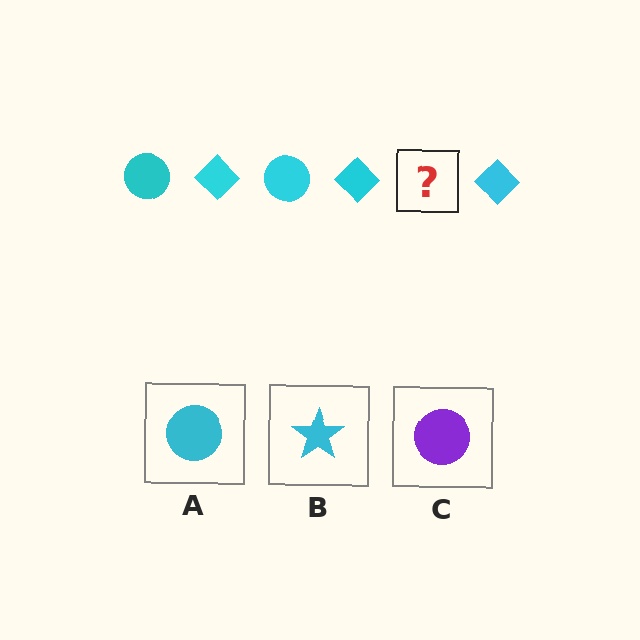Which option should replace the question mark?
Option A.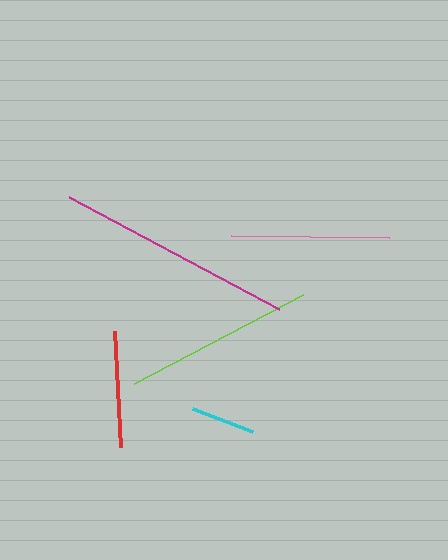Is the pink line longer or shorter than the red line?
The pink line is longer than the red line.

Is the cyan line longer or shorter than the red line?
The red line is longer than the cyan line.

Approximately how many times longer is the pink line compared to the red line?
The pink line is approximately 1.4 times the length of the red line.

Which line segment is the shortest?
The cyan line is the shortest at approximately 64 pixels.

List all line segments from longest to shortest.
From longest to shortest: magenta, lime, pink, red, cyan.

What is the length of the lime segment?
The lime segment is approximately 191 pixels long.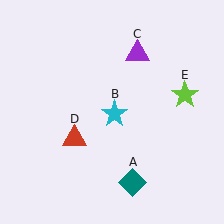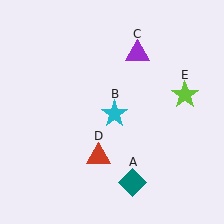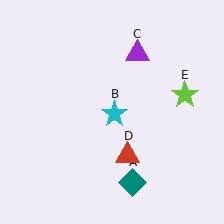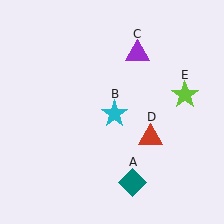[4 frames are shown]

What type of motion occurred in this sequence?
The red triangle (object D) rotated counterclockwise around the center of the scene.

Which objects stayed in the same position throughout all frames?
Teal diamond (object A) and cyan star (object B) and purple triangle (object C) and lime star (object E) remained stationary.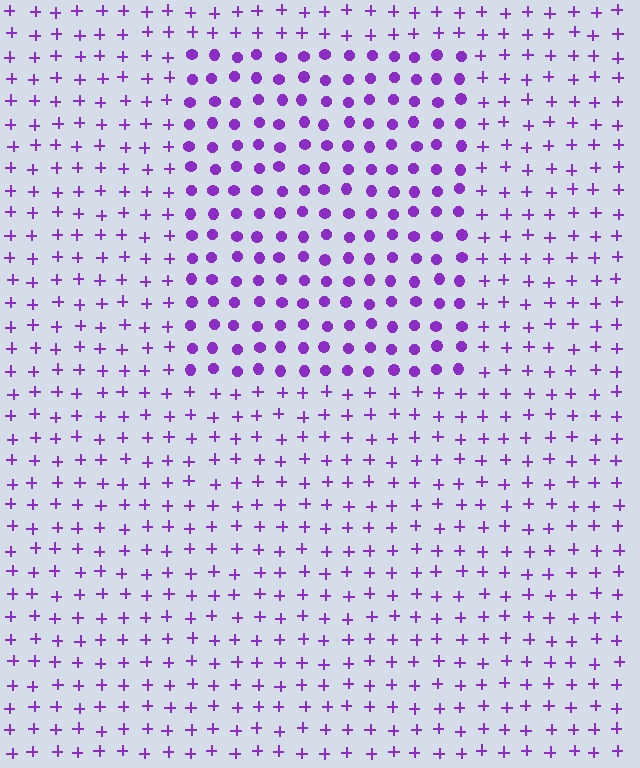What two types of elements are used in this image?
The image uses circles inside the rectangle region and plus signs outside it.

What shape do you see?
I see a rectangle.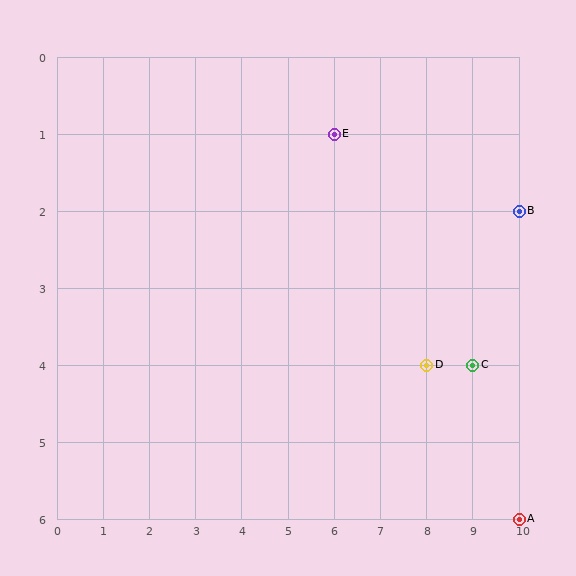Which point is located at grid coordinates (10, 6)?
Point A is at (10, 6).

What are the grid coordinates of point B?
Point B is at grid coordinates (10, 2).